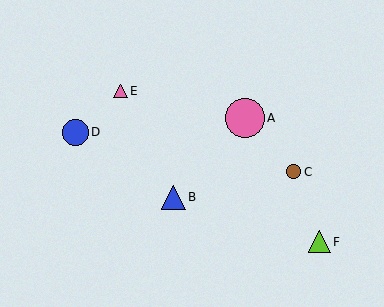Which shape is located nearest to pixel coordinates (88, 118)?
The blue circle (labeled D) at (75, 132) is nearest to that location.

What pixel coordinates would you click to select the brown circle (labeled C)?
Click at (294, 172) to select the brown circle C.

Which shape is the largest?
The pink circle (labeled A) is the largest.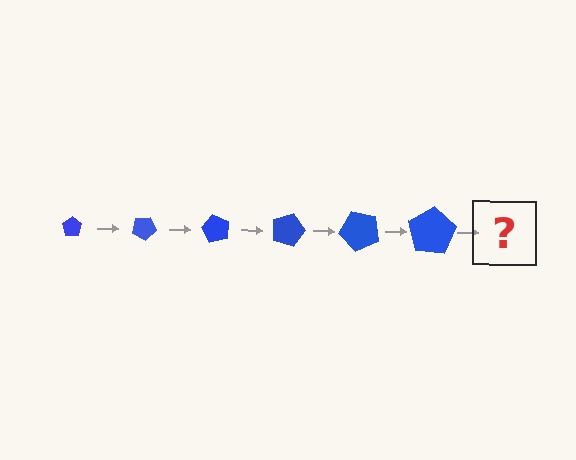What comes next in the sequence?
The next element should be a pentagon, larger than the previous one and rotated 180 degrees from the start.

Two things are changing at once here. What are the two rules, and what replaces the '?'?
The two rules are that the pentagon grows larger each step and it rotates 30 degrees each step. The '?' should be a pentagon, larger than the previous one and rotated 180 degrees from the start.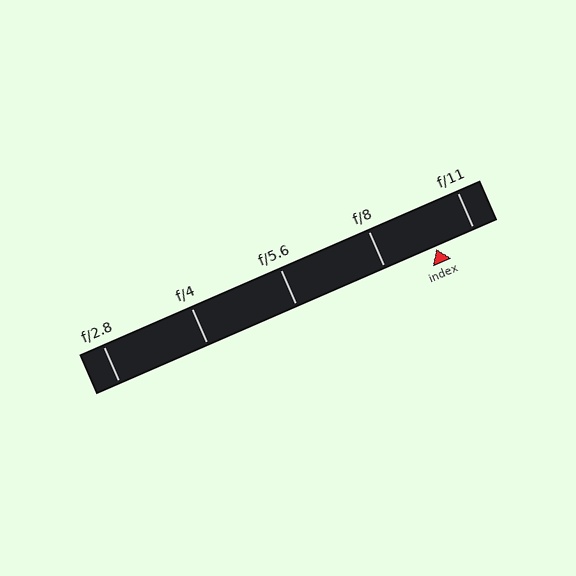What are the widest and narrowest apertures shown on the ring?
The widest aperture shown is f/2.8 and the narrowest is f/11.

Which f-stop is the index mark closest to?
The index mark is closest to f/11.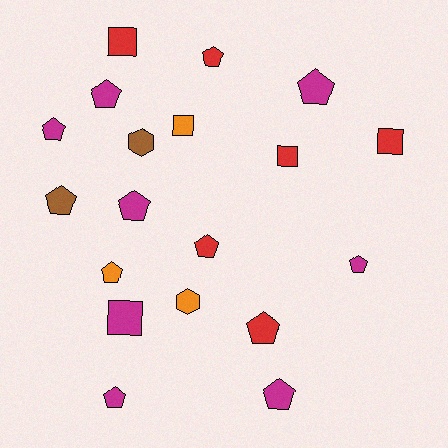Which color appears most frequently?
Magenta, with 8 objects.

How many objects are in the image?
There are 19 objects.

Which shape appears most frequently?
Pentagon, with 12 objects.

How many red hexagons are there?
There are no red hexagons.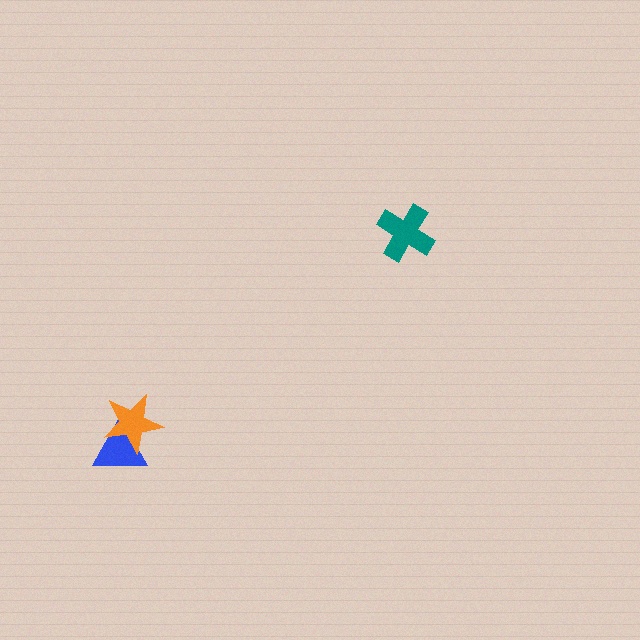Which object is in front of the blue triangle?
The orange star is in front of the blue triangle.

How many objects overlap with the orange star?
1 object overlaps with the orange star.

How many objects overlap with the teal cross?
0 objects overlap with the teal cross.